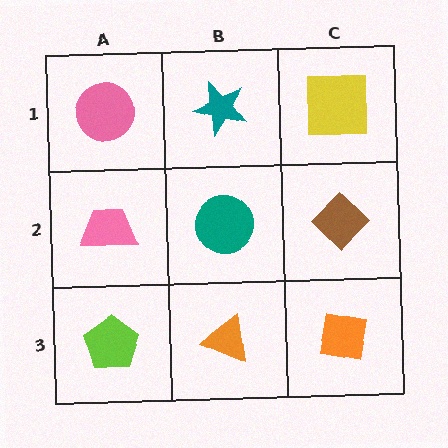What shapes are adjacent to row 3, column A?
A pink trapezoid (row 2, column A), an orange triangle (row 3, column B).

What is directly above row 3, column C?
A brown diamond.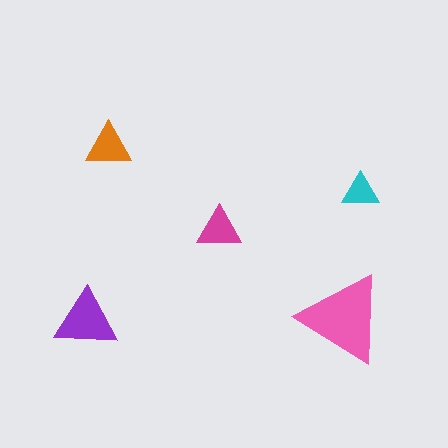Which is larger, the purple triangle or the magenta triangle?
The purple one.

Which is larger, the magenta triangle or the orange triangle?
The orange one.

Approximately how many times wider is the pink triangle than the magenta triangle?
About 2 times wider.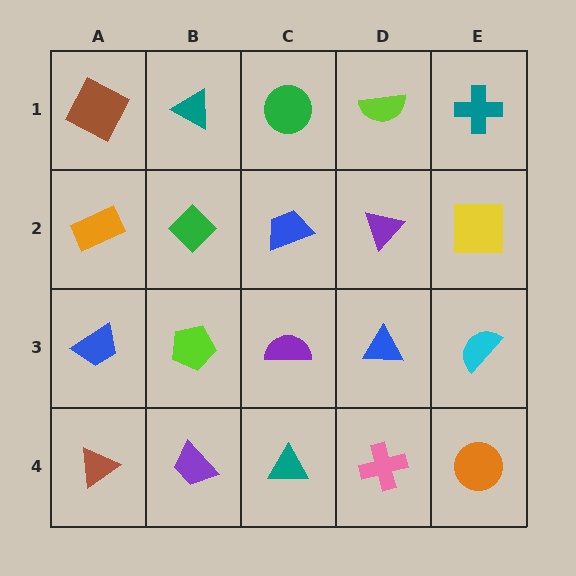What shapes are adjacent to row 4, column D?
A blue triangle (row 3, column D), a teal triangle (row 4, column C), an orange circle (row 4, column E).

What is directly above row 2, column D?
A lime semicircle.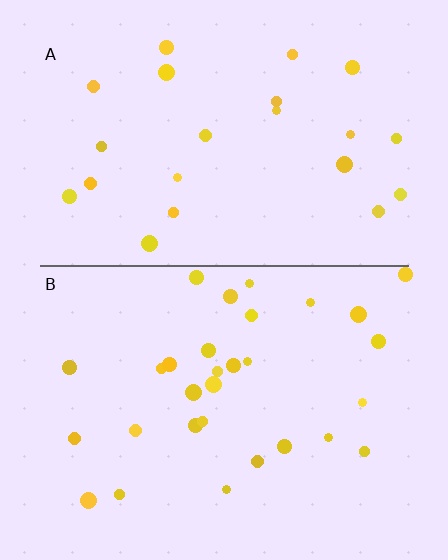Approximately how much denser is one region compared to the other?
Approximately 1.3× — region B over region A.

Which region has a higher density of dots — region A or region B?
B (the bottom).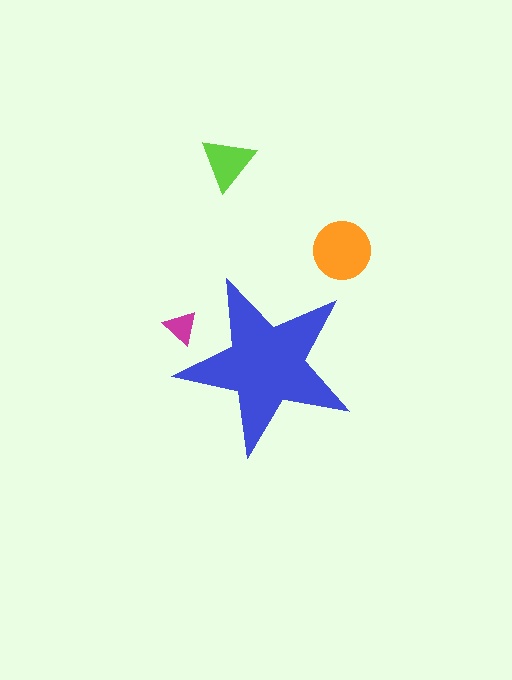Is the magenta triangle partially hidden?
Yes, the magenta triangle is partially hidden behind the blue star.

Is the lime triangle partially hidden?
No, the lime triangle is fully visible.